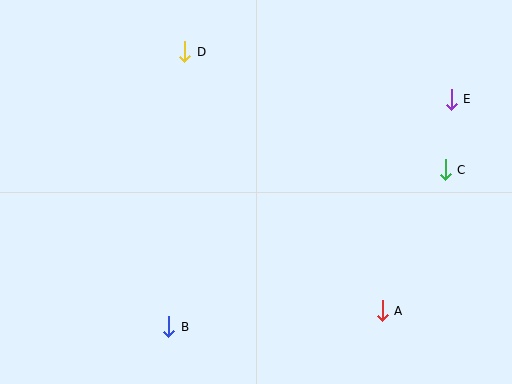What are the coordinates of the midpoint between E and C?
The midpoint between E and C is at (448, 135).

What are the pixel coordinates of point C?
Point C is at (445, 170).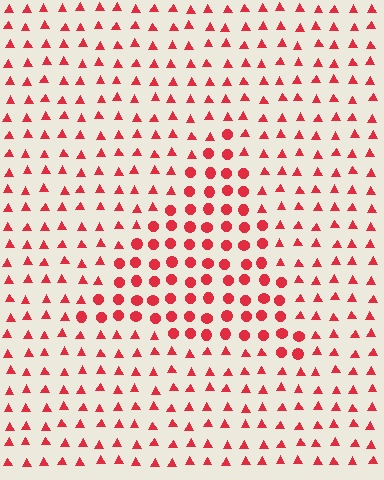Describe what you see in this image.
The image is filled with small red elements arranged in a uniform grid. A triangle-shaped region contains circles, while the surrounding area contains triangles. The boundary is defined purely by the change in element shape.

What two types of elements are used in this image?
The image uses circles inside the triangle region and triangles outside it.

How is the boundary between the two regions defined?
The boundary is defined by a change in element shape: circles inside vs. triangles outside. All elements share the same color and spacing.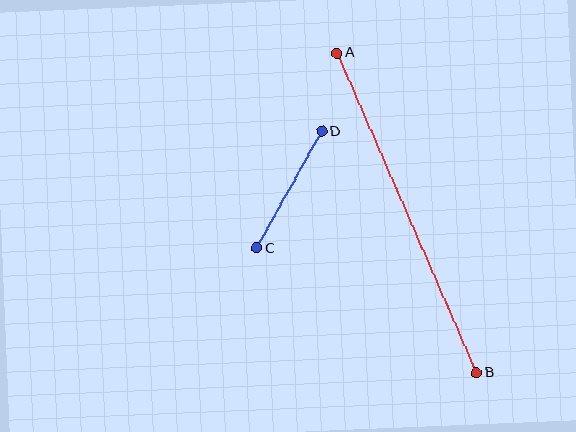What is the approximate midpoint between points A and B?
The midpoint is at approximately (407, 213) pixels.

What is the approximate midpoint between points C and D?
The midpoint is at approximately (289, 190) pixels.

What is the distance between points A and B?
The distance is approximately 348 pixels.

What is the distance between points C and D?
The distance is approximately 134 pixels.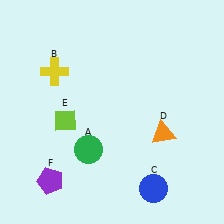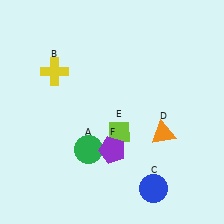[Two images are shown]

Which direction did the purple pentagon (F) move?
The purple pentagon (F) moved right.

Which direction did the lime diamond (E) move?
The lime diamond (E) moved right.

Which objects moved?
The objects that moved are: the lime diamond (E), the purple pentagon (F).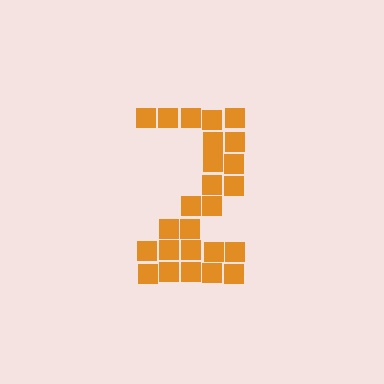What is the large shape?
The large shape is the digit 2.